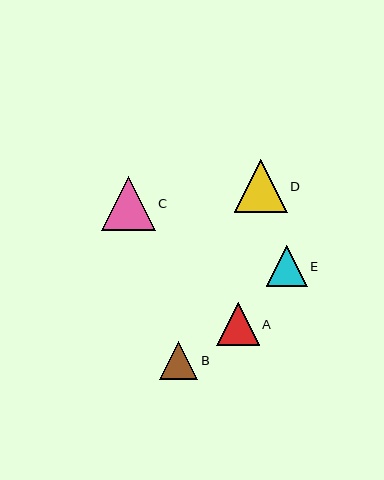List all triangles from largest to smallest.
From largest to smallest: C, D, A, E, B.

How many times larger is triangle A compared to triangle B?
Triangle A is approximately 1.1 times the size of triangle B.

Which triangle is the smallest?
Triangle B is the smallest with a size of approximately 38 pixels.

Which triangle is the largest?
Triangle C is the largest with a size of approximately 54 pixels.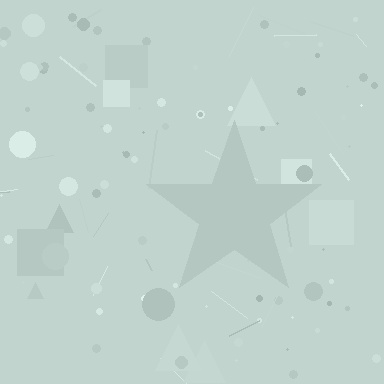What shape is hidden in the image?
A star is hidden in the image.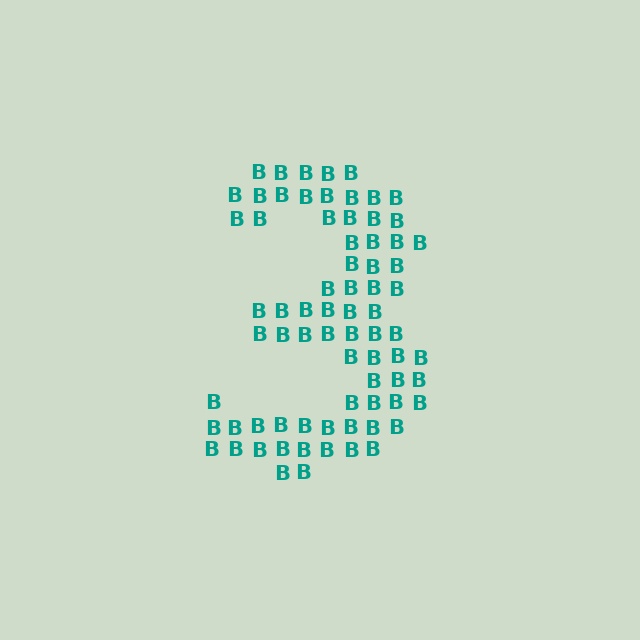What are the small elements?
The small elements are letter B's.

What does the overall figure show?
The overall figure shows the digit 3.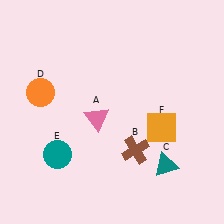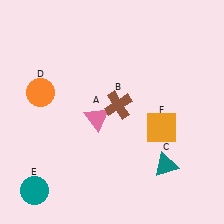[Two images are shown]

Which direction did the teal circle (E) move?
The teal circle (E) moved down.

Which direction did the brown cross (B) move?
The brown cross (B) moved up.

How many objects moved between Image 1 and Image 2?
2 objects moved between the two images.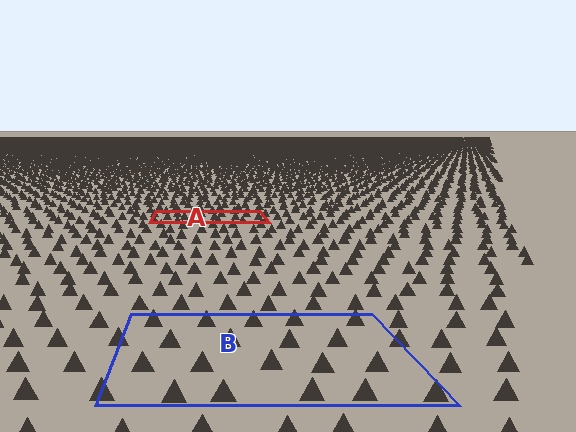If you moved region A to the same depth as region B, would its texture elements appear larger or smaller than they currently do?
They would appear larger. At a closer depth, the same texture elements are projected at a bigger on-screen size.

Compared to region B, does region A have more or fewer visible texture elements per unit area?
Region A has more texture elements per unit area — they are packed more densely because it is farther away.